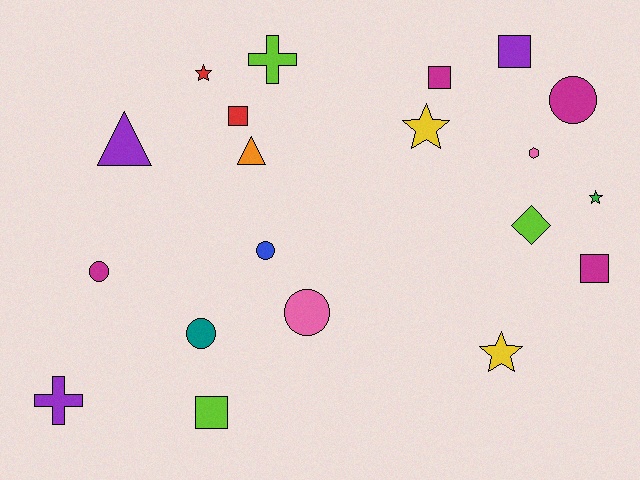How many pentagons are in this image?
There are no pentagons.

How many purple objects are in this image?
There are 3 purple objects.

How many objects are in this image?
There are 20 objects.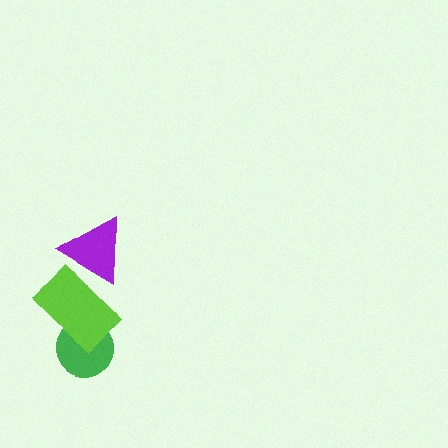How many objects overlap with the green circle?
1 object overlaps with the green circle.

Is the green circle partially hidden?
Yes, it is partially covered by another shape.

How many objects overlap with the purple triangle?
1 object overlaps with the purple triangle.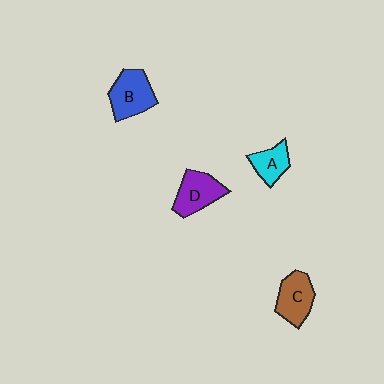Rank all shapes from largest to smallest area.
From largest to smallest: B (blue), D (purple), C (brown), A (cyan).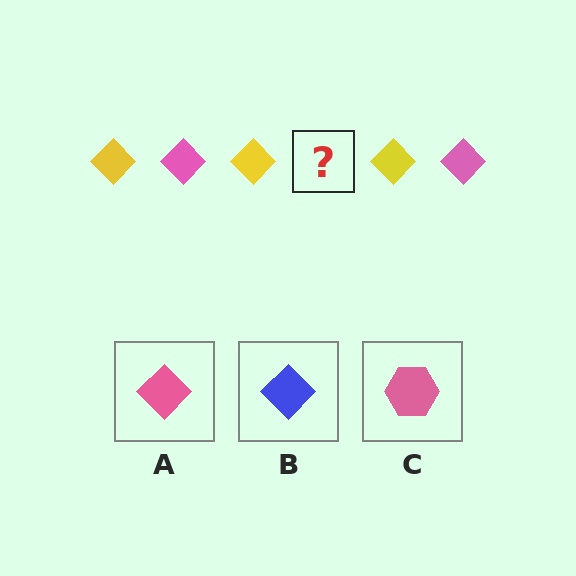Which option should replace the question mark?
Option A.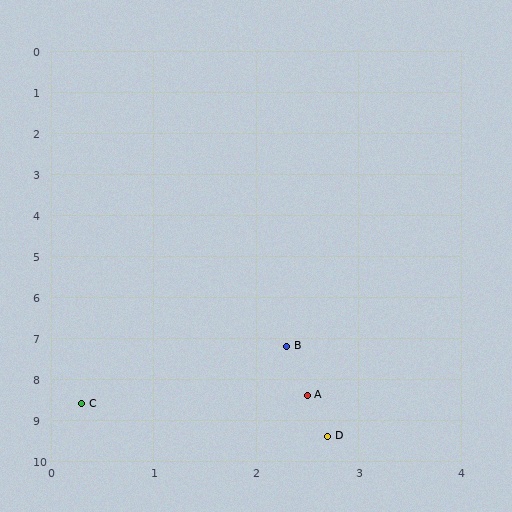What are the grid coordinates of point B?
Point B is at approximately (2.3, 7.2).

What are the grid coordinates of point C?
Point C is at approximately (0.3, 8.6).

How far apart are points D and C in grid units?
Points D and C are about 2.5 grid units apart.